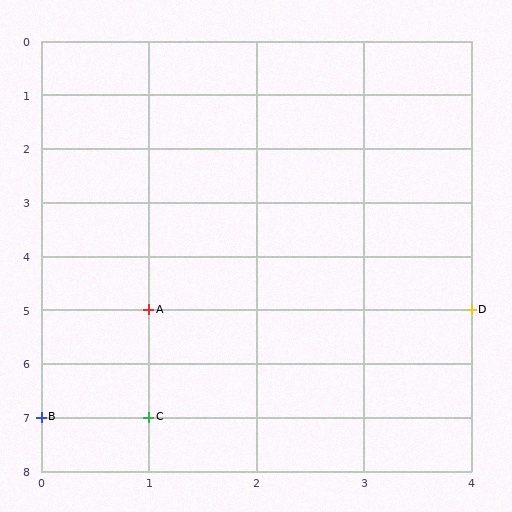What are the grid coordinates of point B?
Point B is at grid coordinates (0, 7).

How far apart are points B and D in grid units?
Points B and D are 4 columns and 2 rows apart (about 4.5 grid units diagonally).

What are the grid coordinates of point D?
Point D is at grid coordinates (4, 5).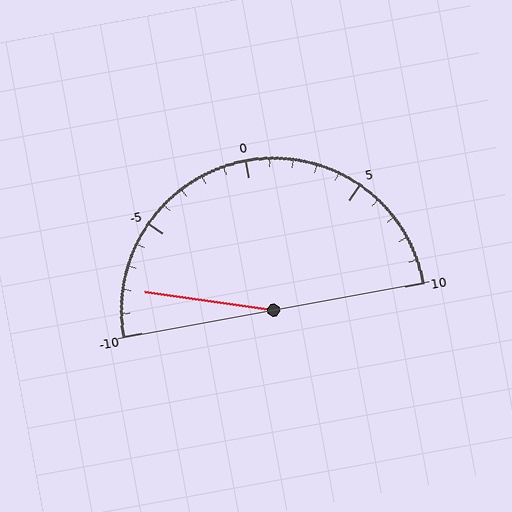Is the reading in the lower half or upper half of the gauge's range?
The reading is in the lower half of the range (-10 to 10).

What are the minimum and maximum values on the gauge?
The gauge ranges from -10 to 10.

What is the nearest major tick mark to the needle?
The nearest major tick mark is -10.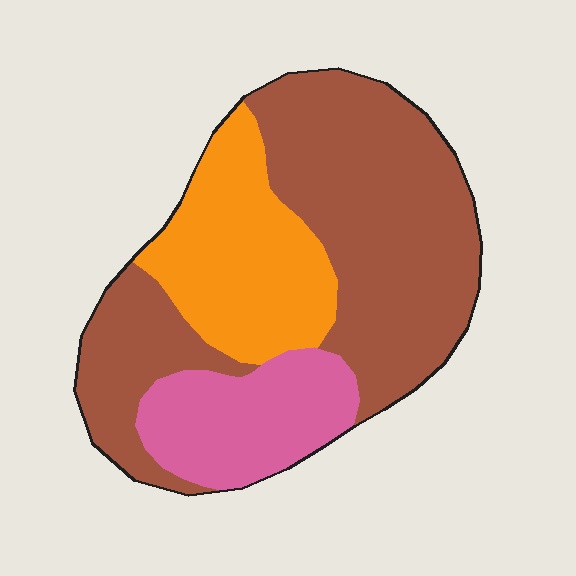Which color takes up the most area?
Brown, at roughly 55%.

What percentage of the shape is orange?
Orange takes up about one quarter (1/4) of the shape.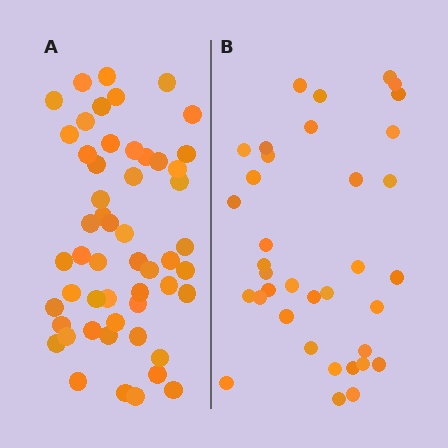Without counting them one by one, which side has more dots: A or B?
Region A (the left region) has more dots.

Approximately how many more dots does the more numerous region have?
Region A has approximately 15 more dots than region B.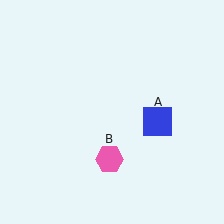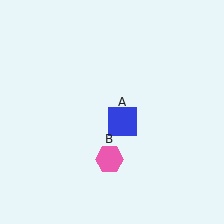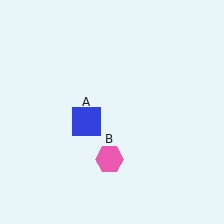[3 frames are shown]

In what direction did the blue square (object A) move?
The blue square (object A) moved left.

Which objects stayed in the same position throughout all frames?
Pink hexagon (object B) remained stationary.